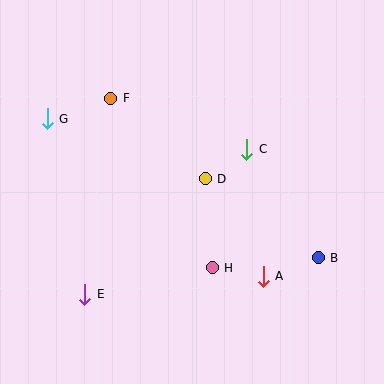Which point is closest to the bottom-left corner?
Point E is closest to the bottom-left corner.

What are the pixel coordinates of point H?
Point H is at (212, 268).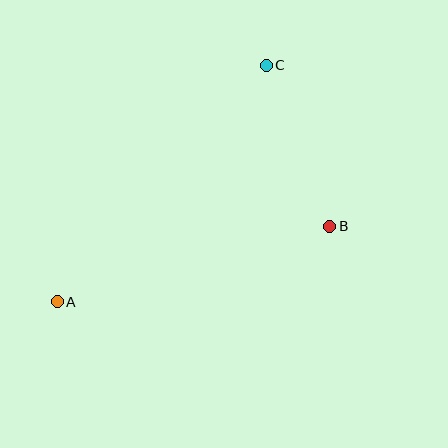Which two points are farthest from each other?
Points A and C are farthest from each other.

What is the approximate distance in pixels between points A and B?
The distance between A and B is approximately 283 pixels.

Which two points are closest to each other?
Points B and C are closest to each other.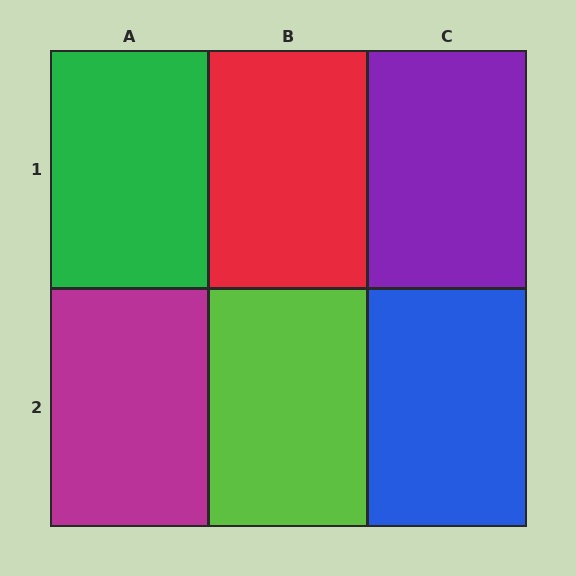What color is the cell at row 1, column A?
Green.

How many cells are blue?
1 cell is blue.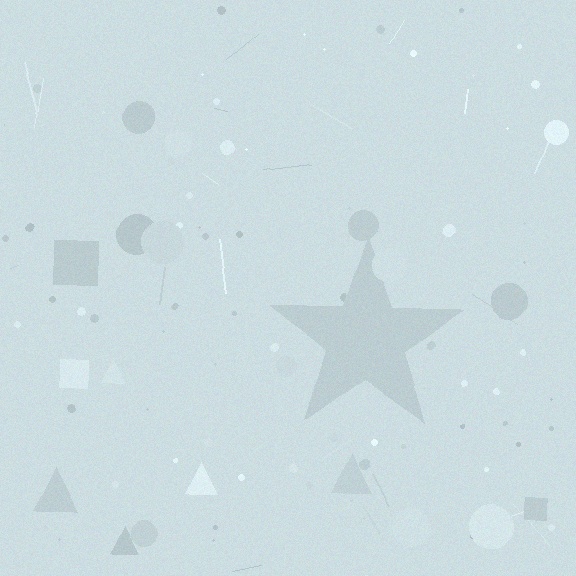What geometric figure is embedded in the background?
A star is embedded in the background.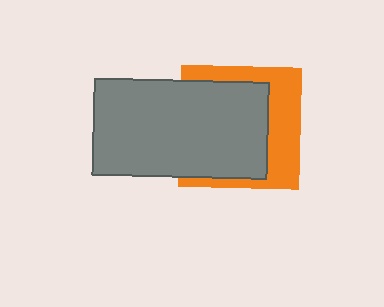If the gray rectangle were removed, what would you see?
You would see the complete orange square.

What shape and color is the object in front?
The object in front is a gray rectangle.